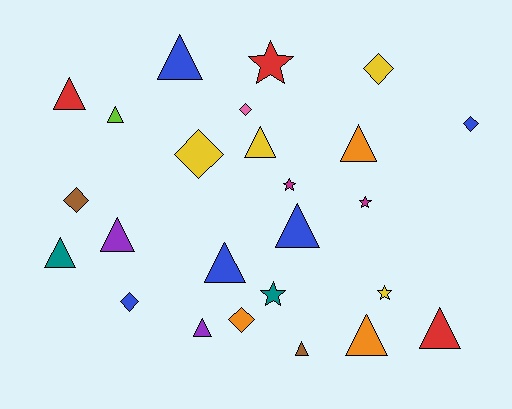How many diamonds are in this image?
There are 7 diamonds.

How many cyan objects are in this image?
There are no cyan objects.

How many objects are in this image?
There are 25 objects.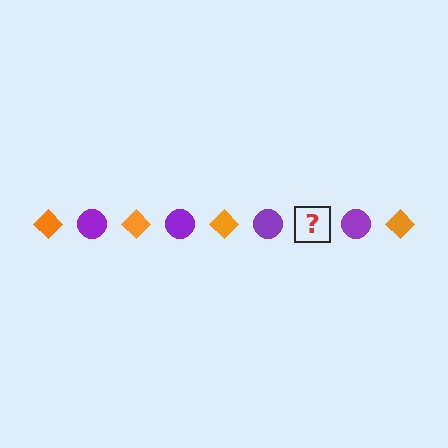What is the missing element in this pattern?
The missing element is an orange diamond.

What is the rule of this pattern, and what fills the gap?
The rule is that the pattern alternates between orange diamond and purple circle. The gap should be filled with an orange diamond.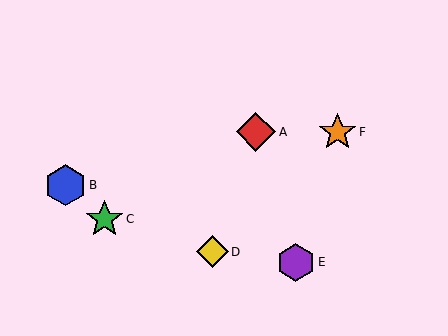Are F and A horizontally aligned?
Yes, both are at y≈132.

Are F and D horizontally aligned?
No, F is at y≈132 and D is at y≈252.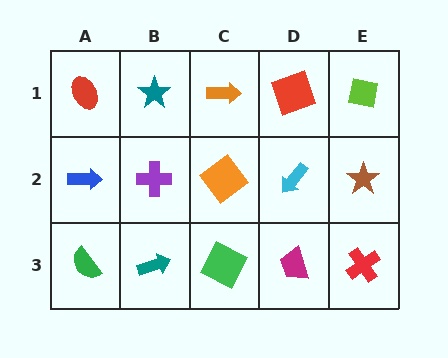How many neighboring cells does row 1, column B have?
3.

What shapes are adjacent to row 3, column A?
A blue arrow (row 2, column A), a teal arrow (row 3, column B).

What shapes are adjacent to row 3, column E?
A brown star (row 2, column E), a magenta trapezoid (row 3, column D).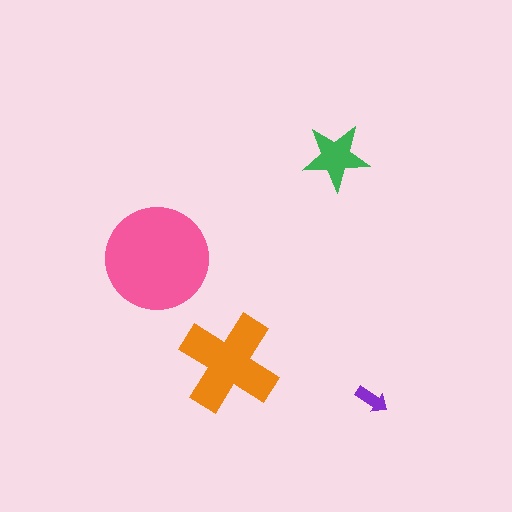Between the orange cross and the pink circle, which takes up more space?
The pink circle.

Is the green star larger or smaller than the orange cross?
Smaller.